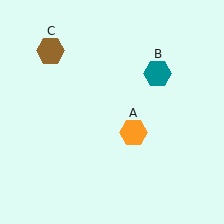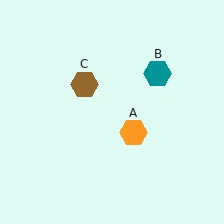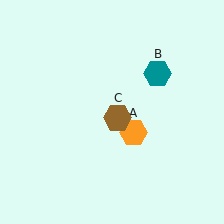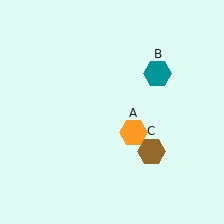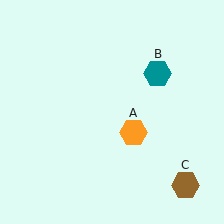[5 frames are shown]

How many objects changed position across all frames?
1 object changed position: brown hexagon (object C).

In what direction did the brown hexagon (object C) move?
The brown hexagon (object C) moved down and to the right.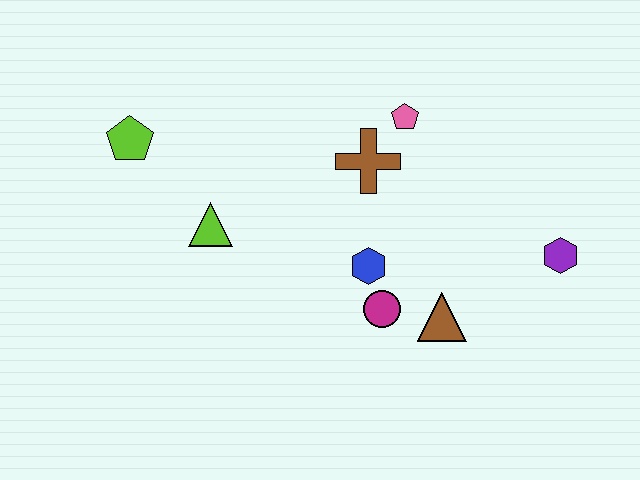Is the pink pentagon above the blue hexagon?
Yes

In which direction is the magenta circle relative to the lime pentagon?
The magenta circle is to the right of the lime pentagon.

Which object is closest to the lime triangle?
The lime pentagon is closest to the lime triangle.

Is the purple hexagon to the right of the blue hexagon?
Yes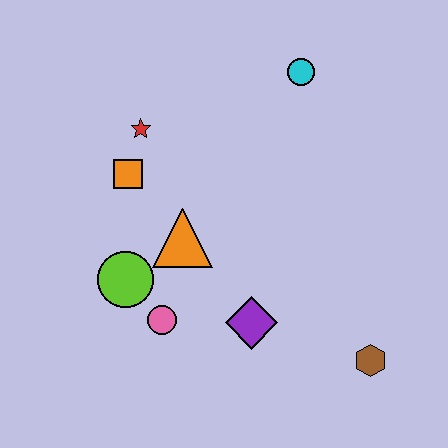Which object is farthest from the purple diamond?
The cyan circle is farthest from the purple diamond.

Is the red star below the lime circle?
No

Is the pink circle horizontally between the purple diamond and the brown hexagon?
No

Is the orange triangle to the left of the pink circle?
No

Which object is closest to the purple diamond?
The pink circle is closest to the purple diamond.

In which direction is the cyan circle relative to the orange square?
The cyan circle is to the right of the orange square.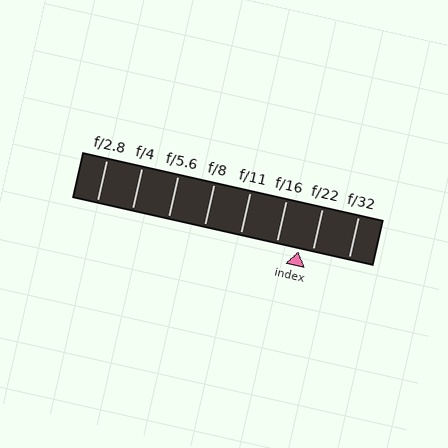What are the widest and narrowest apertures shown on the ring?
The widest aperture shown is f/2.8 and the narrowest is f/32.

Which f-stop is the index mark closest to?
The index mark is closest to f/22.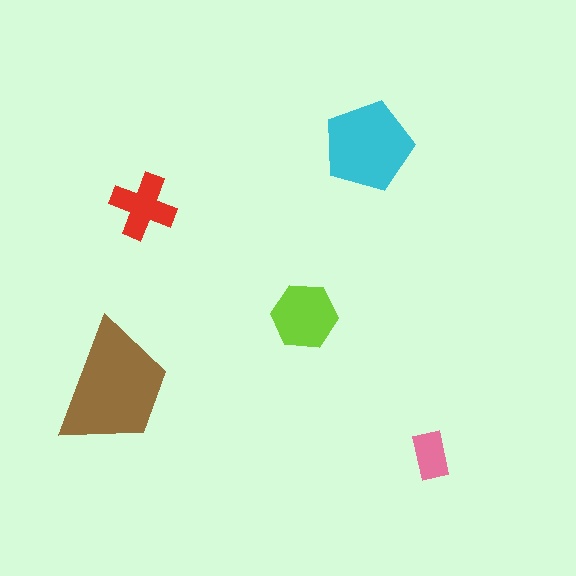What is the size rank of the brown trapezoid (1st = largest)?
1st.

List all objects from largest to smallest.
The brown trapezoid, the cyan pentagon, the lime hexagon, the red cross, the pink rectangle.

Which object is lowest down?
The pink rectangle is bottommost.